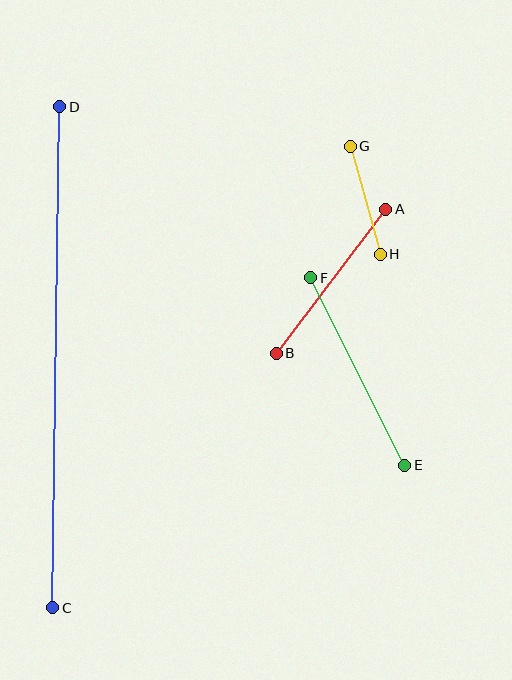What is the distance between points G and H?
The distance is approximately 112 pixels.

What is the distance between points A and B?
The distance is approximately 181 pixels.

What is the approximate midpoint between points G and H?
The midpoint is at approximately (365, 200) pixels.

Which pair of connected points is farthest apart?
Points C and D are farthest apart.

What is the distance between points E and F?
The distance is approximately 210 pixels.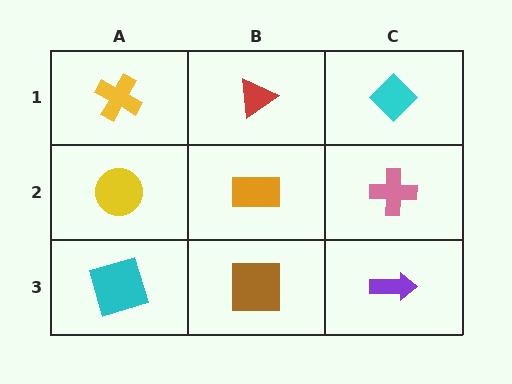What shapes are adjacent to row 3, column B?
An orange rectangle (row 2, column B), a cyan square (row 3, column A), a purple arrow (row 3, column C).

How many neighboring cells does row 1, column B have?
3.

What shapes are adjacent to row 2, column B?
A red triangle (row 1, column B), a brown square (row 3, column B), a yellow circle (row 2, column A), a pink cross (row 2, column C).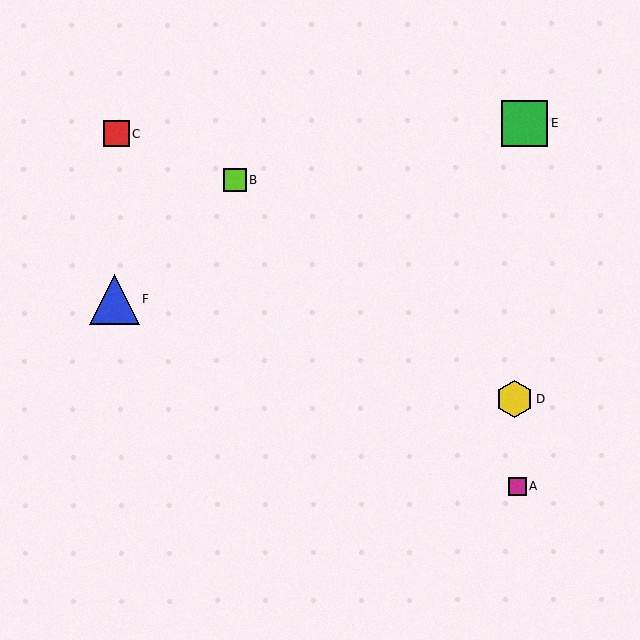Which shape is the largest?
The blue triangle (labeled F) is the largest.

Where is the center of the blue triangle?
The center of the blue triangle is at (114, 299).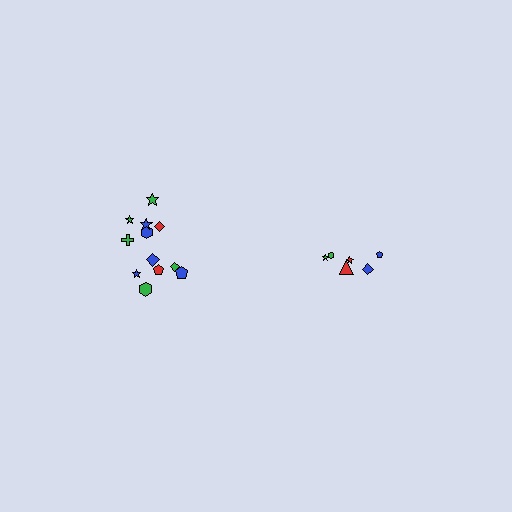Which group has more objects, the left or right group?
The left group.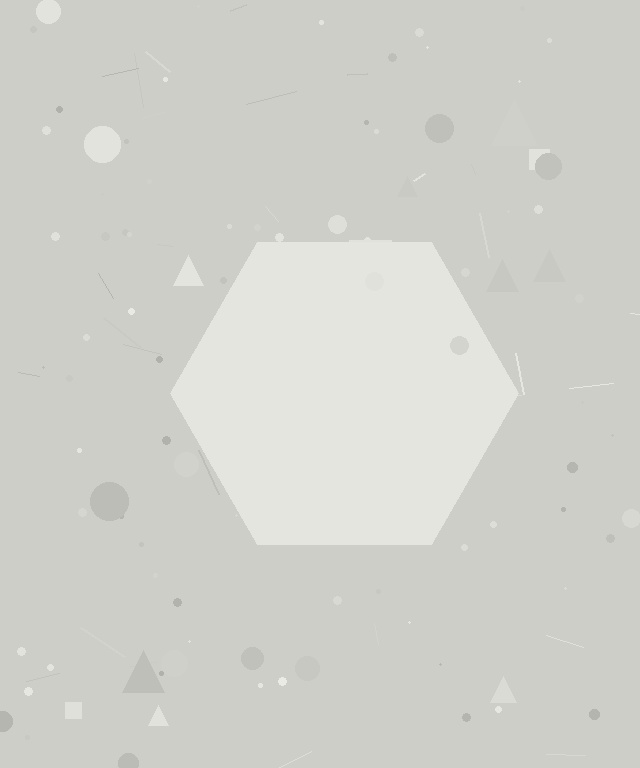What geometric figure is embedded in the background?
A hexagon is embedded in the background.